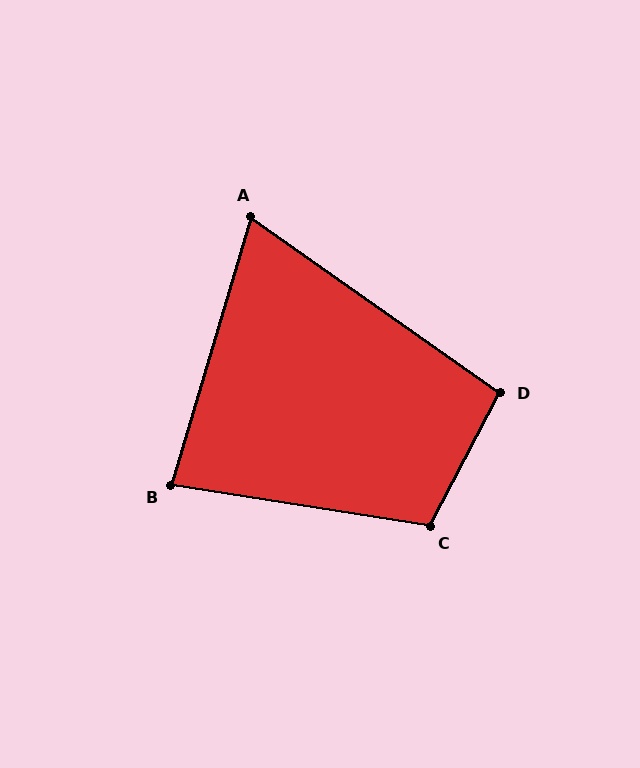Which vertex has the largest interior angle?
C, at approximately 108 degrees.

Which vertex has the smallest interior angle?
A, at approximately 72 degrees.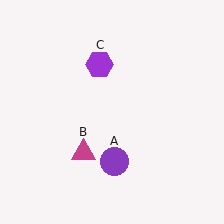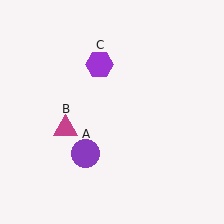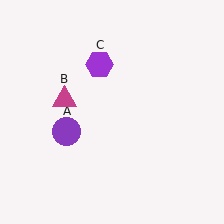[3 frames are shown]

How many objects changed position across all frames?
2 objects changed position: purple circle (object A), magenta triangle (object B).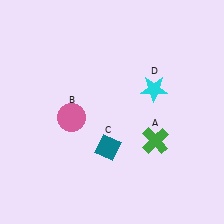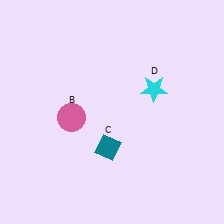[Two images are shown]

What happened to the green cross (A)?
The green cross (A) was removed in Image 2. It was in the bottom-right area of Image 1.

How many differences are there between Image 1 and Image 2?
There is 1 difference between the two images.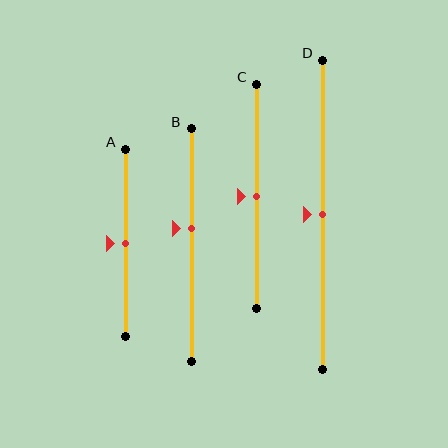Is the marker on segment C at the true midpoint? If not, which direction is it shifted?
Yes, the marker on segment C is at the true midpoint.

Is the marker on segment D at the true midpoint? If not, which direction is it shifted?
Yes, the marker on segment D is at the true midpoint.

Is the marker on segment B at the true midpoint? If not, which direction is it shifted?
No, the marker on segment B is shifted upward by about 7% of the segment length.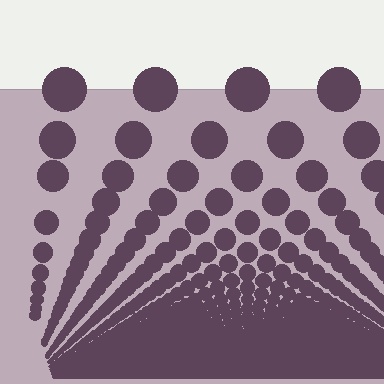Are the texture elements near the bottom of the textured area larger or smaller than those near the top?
Smaller. The gradient is inverted — elements near the bottom are smaller and denser.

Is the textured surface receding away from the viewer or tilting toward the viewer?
The surface appears to tilt toward the viewer. Texture elements get larger and sparser toward the top.